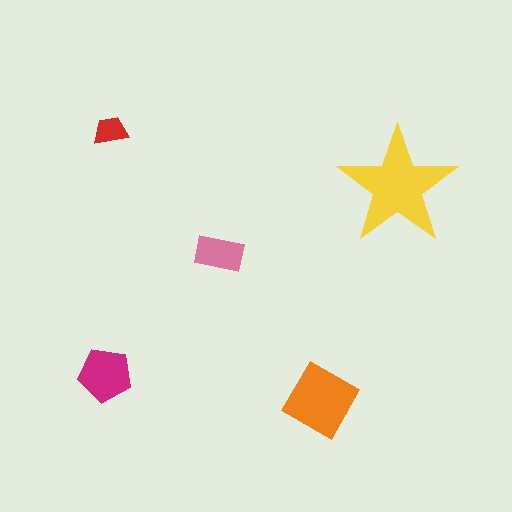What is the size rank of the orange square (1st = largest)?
2nd.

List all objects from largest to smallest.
The yellow star, the orange square, the magenta pentagon, the pink rectangle, the red trapezoid.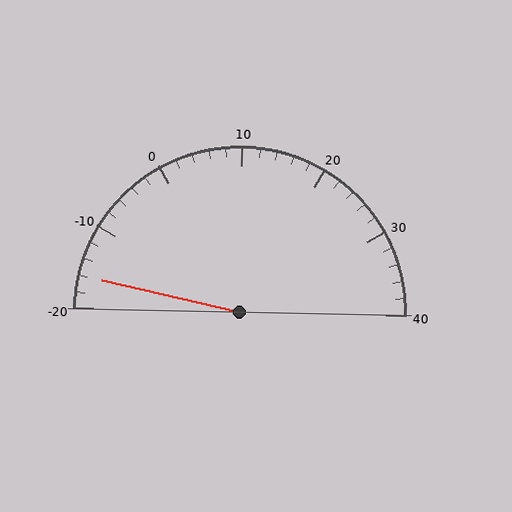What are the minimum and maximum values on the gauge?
The gauge ranges from -20 to 40.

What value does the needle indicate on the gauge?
The needle indicates approximately -16.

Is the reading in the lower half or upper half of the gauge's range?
The reading is in the lower half of the range (-20 to 40).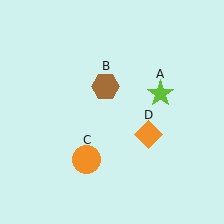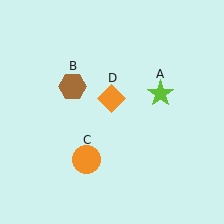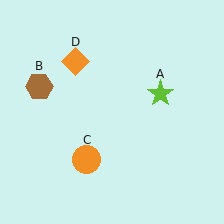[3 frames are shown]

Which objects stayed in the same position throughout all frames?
Lime star (object A) and orange circle (object C) remained stationary.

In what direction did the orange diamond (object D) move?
The orange diamond (object D) moved up and to the left.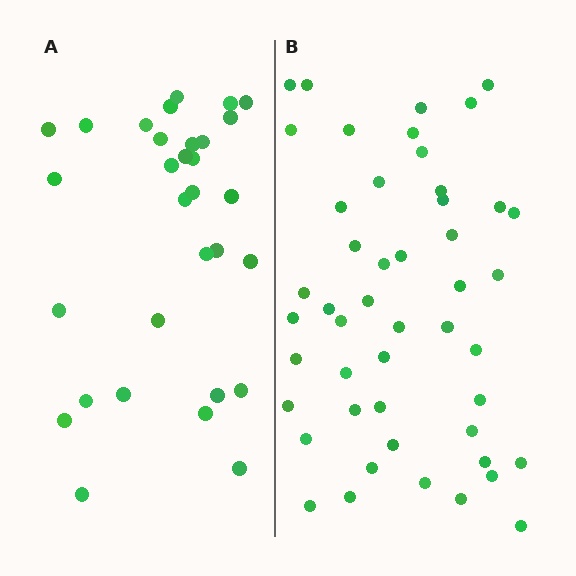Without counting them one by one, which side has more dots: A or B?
Region B (the right region) has more dots.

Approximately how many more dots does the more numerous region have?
Region B has approximately 15 more dots than region A.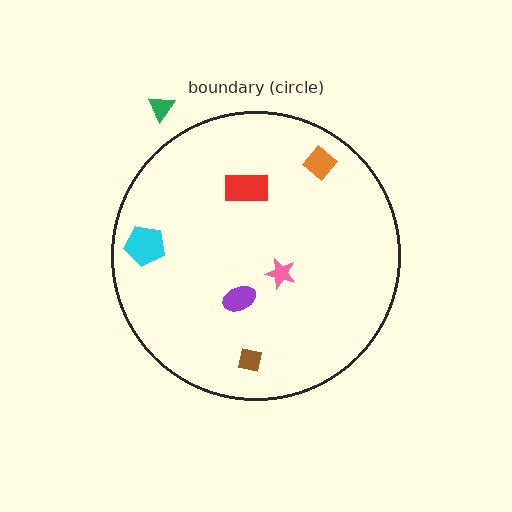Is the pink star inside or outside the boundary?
Inside.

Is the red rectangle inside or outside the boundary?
Inside.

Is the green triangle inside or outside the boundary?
Outside.